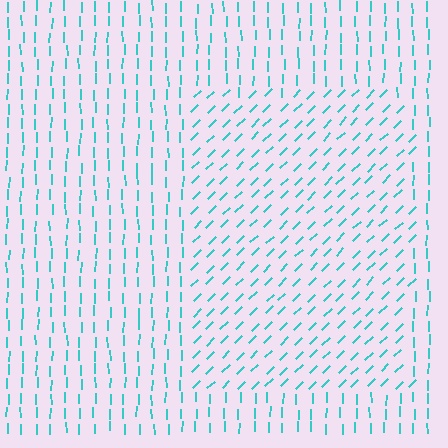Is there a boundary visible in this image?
Yes, there is a texture boundary formed by a change in line orientation.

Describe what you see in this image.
The image is filled with small cyan line segments. A rectangle region in the image has lines oriented differently from the surrounding lines, creating a visible texture boundary.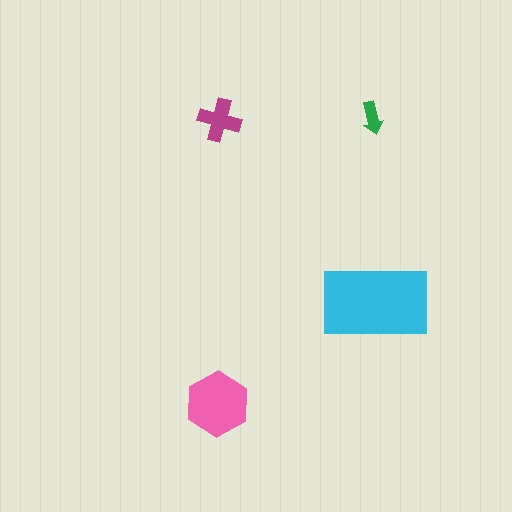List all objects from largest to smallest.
The cyan rectangle, the pink hexagon, the magenta cross, the green arrow.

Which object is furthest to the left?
The pink hexagon is leftmost.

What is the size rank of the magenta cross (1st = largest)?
3rd.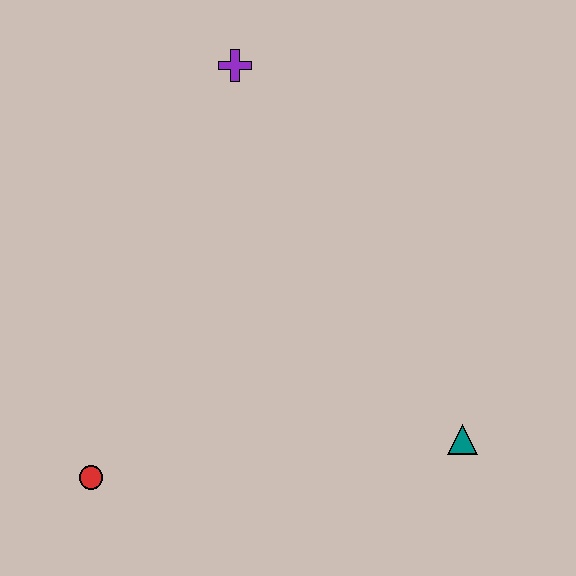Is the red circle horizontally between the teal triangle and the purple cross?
No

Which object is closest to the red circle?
The teal triangle is closest to the red circle.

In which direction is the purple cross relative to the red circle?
The purple cross is above the red circle.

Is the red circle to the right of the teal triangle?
No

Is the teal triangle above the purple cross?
No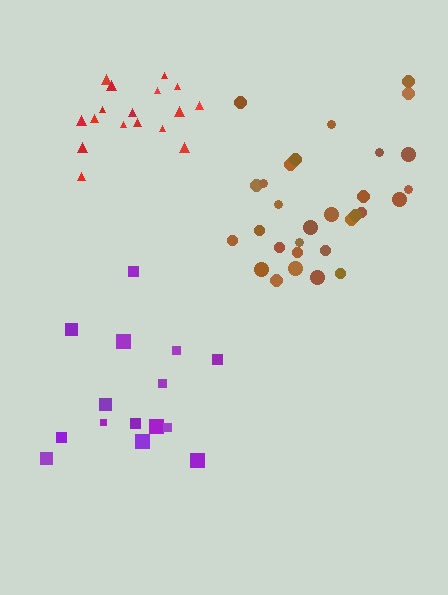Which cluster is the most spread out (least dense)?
Purple.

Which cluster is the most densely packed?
Red.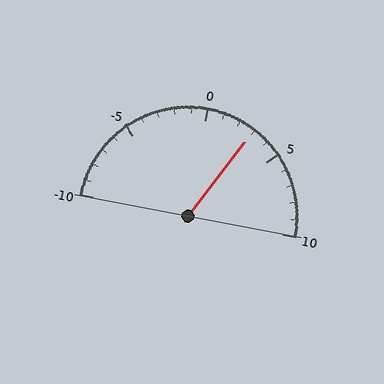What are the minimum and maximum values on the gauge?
The gauge ranges from -10 to 10.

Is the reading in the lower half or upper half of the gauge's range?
The reading is in the upper half of the range (-10 to 10).